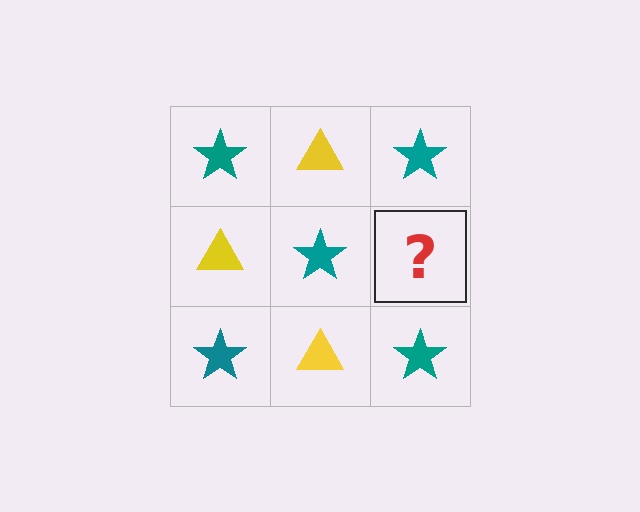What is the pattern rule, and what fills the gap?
The rule is that it alternates teal star and yellow triangle in a checkerboard pattern. The gap should be filled with a yellow triangle.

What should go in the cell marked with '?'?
The missing cell should contain a yellow triangle.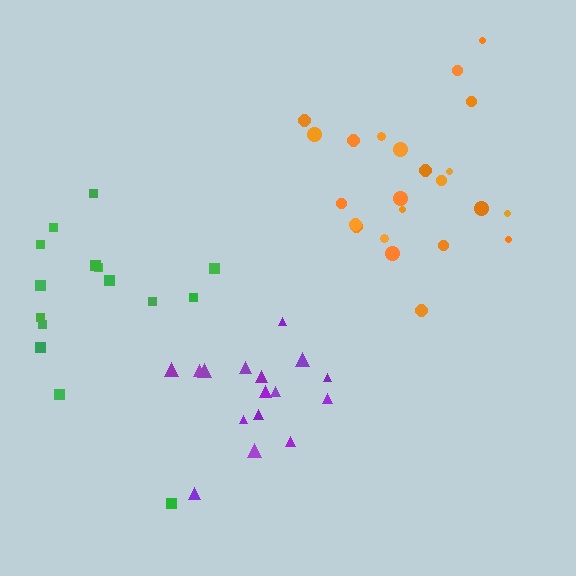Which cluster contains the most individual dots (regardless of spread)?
Orange (23).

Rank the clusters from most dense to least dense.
orange, purple, green.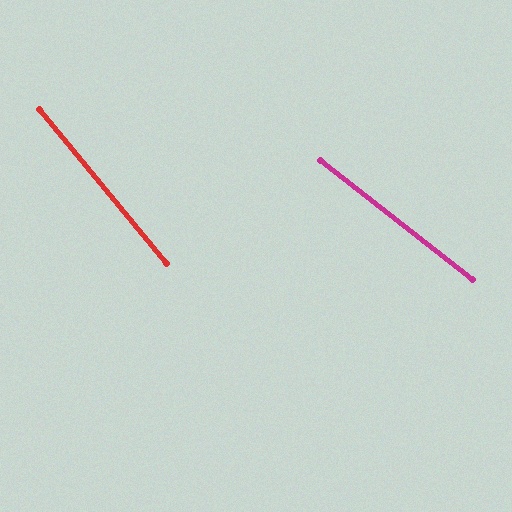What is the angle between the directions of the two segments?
Approximately 13 degrees.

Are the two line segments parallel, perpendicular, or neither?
Neither parallel nor perpendicular — they differ by about 13°.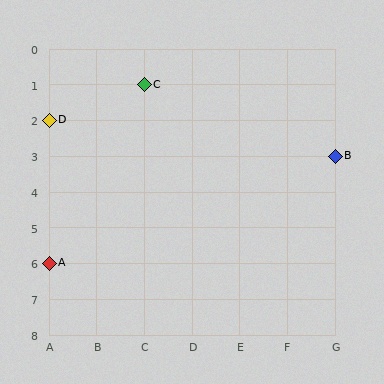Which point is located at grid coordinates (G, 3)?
Point B is at (G, 3).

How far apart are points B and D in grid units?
Points B and D are 6 columns and 1 row apart (about 6.1 grid units diagonally).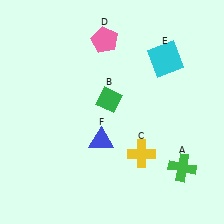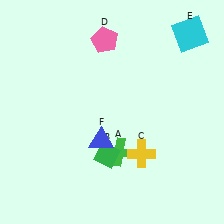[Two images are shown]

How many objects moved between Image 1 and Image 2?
3 objects moved between the two images.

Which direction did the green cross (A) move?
The green cross (A) moved left.